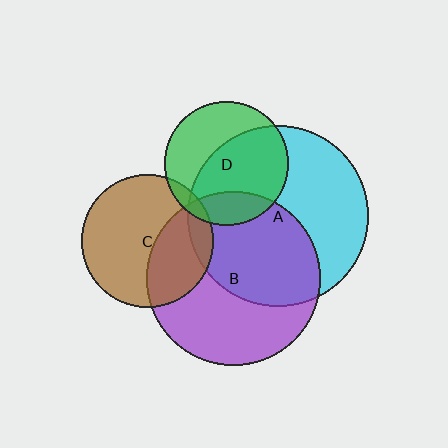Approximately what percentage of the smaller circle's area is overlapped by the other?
Approximately 35%.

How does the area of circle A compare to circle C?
Approximately 1.9 times.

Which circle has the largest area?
Circle A (cyan).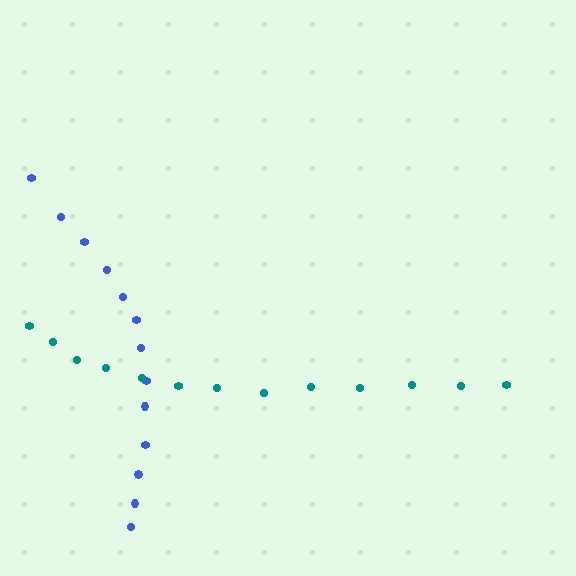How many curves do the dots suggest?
There are 2 distinct paths.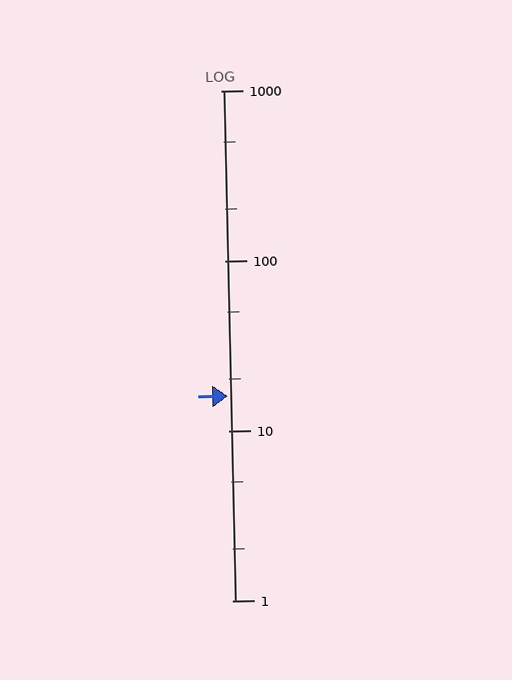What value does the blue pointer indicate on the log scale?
The pointer indicates approximately 16.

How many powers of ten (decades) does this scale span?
The scale spans 3 decades, from 1 to 1000.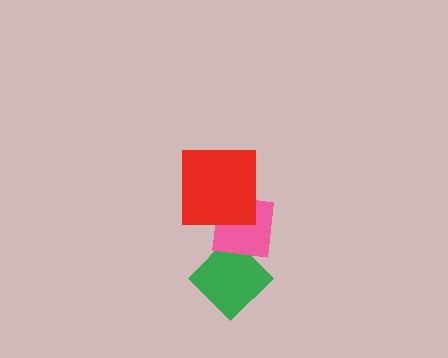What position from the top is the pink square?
The pink square is 2nd from the top.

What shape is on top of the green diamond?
The pink square is on top of the green diamond.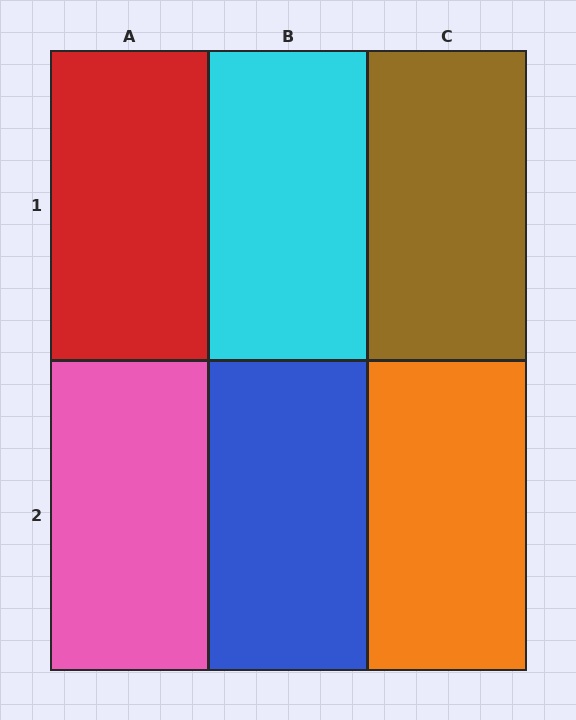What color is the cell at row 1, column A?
Red.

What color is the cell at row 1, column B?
Cyan.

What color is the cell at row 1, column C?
Brown.